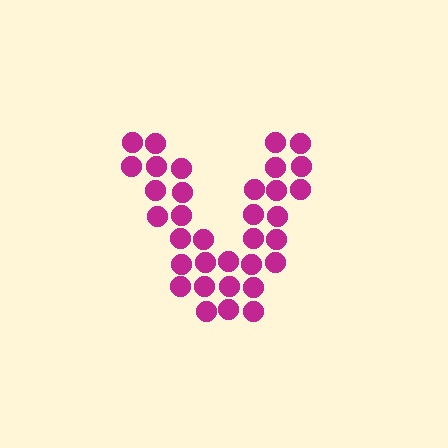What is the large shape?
The large shape is the letter V.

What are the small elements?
The small elements are circles.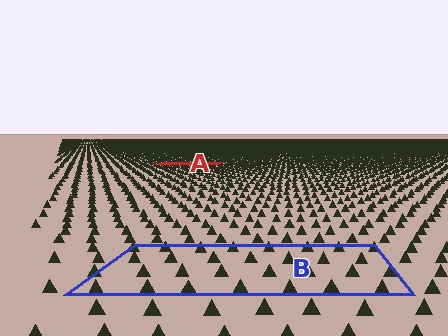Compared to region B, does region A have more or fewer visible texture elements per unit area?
Region A has more texture elements per unit area — they are packed more densely because it is farther away.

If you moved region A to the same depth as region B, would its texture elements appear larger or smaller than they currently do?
They would appear larger. At a closer depth, the same texture elements are projected at a bigger on-screen size.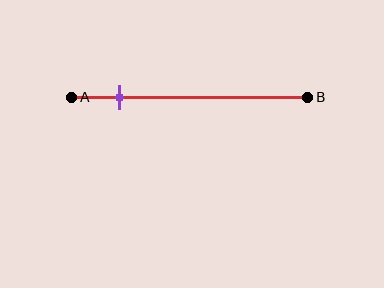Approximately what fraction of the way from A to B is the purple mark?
The purple mark is approximately 20% of the way from A to B.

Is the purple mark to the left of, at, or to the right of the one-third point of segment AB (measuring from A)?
The purple mark is to the left of the one-third point of segment AB.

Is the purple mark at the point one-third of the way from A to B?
No, the mark is at about 20% from A, not at the 33% one-third point.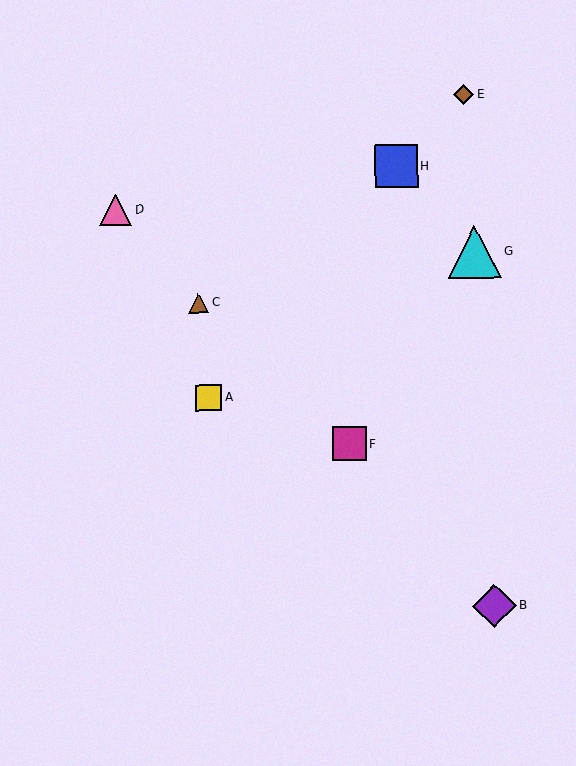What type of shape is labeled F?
Shape F is a magenta square.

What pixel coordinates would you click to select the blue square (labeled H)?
Click at (396, 166) to select the blue square H.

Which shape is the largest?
The cyan triangle (labeled G) is the largest.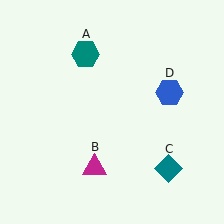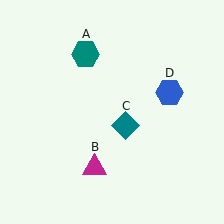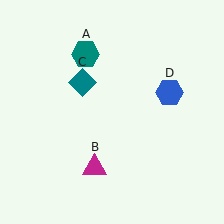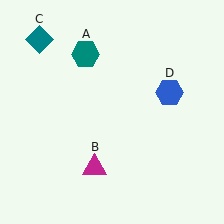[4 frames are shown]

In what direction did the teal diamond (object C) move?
The teal diamond (object C) moved up and to the left.